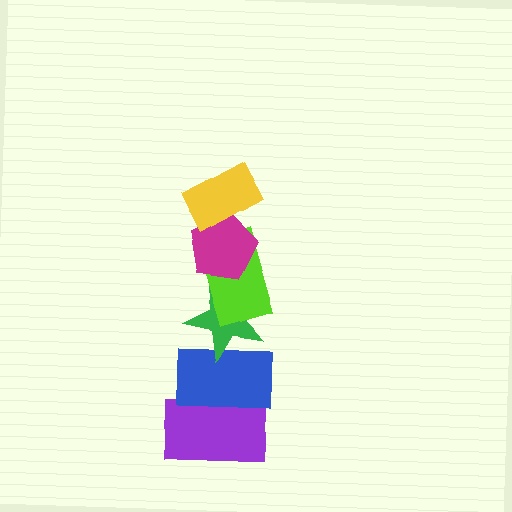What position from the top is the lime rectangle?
The lime rectangle is 3rd from the top.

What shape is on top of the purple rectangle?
The blue rectangle is on top of the purple rectangle.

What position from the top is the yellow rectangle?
The yellow rectangle is 1st from the top.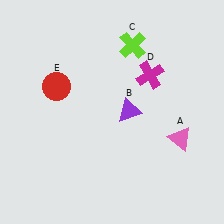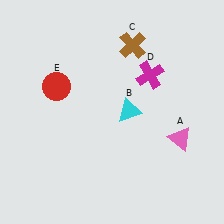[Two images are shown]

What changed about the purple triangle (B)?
In Image 1, B is purple. In Image 2, it changed to cyan.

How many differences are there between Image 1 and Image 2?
There are 2 differences between the two images.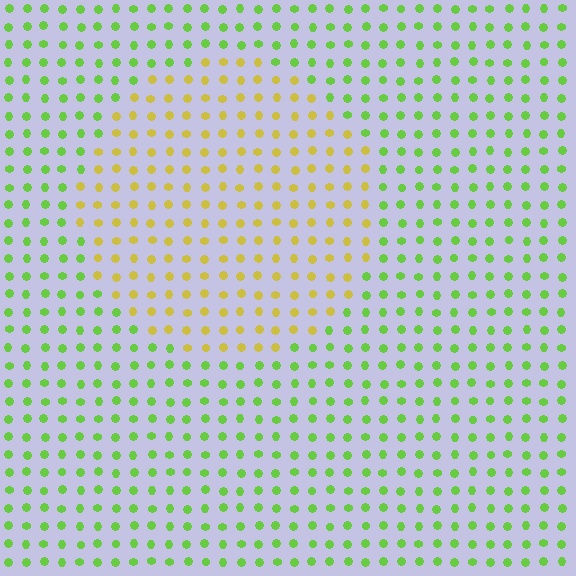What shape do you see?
I see a circle.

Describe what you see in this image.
The image is filled with small lime elements in a uniform arrangement. A circle-shaped region is visible where the elements are tinted to a slightly different hue, forming a subtle color boundary.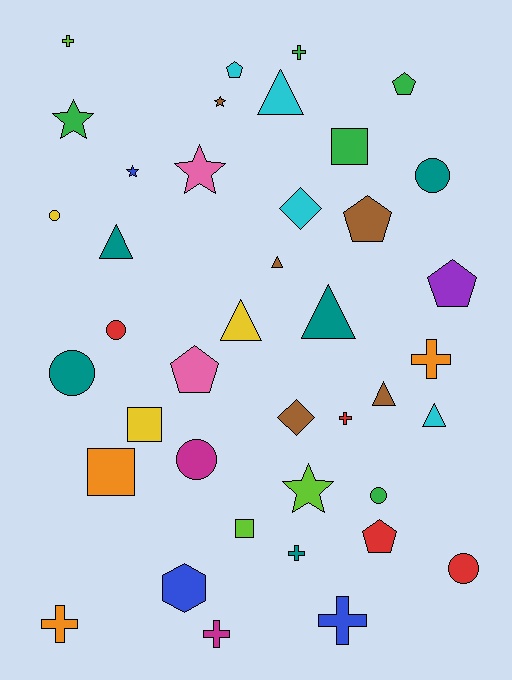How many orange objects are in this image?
There are 3 orange objects.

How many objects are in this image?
There are 40 objects.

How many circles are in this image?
There are 7 circles.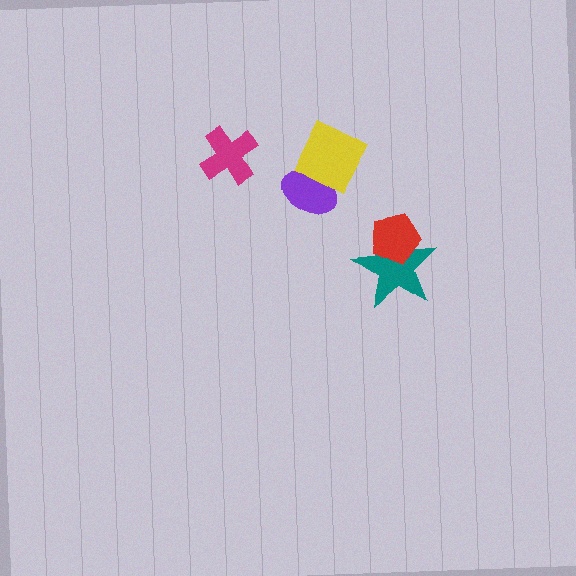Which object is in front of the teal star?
The red pentagon is in front of the teal star.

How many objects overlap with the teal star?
1 object overlaps with the teal star.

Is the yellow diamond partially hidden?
No, no other shape covers it.